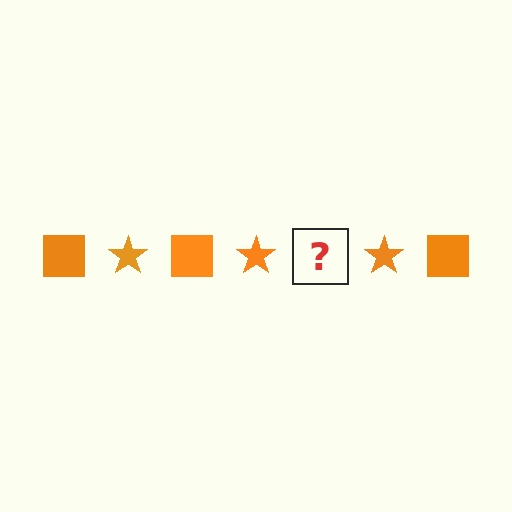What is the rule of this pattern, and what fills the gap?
The rule is that the pattern cycles through square, star shapes in orange. The gap should be filled with an orange square.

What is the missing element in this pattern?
The missing element is an orange square.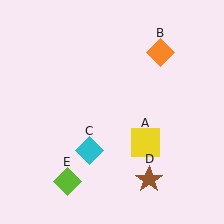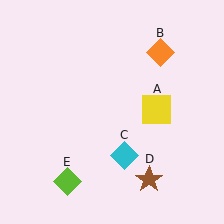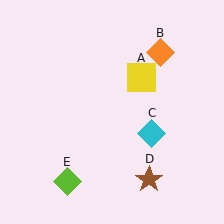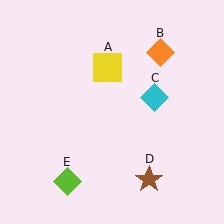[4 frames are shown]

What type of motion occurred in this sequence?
The yellow square (object A), cyan diamond (object C) rotated counterclockwise around the center of the scene.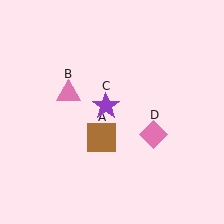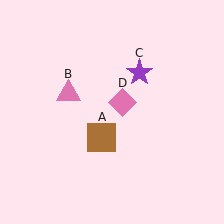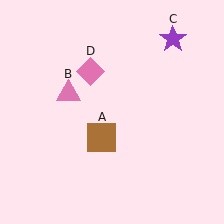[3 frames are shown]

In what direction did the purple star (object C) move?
The purple star (object C) moved up and to the right.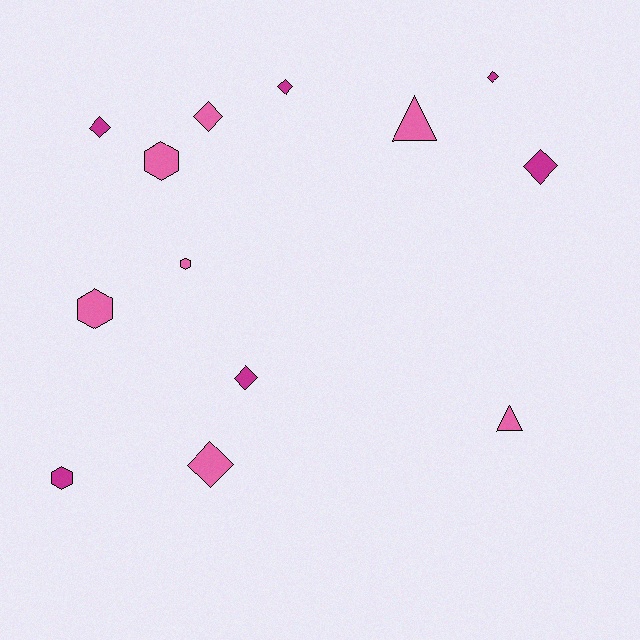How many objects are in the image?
There are 13 objects.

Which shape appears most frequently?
Diamond, with 7 objects.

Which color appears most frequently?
Pink, with 7 objects.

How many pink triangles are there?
There are 2 pink triangles.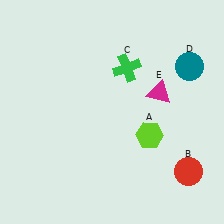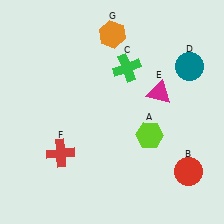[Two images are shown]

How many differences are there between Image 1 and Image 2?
There are 2 differences between the two images.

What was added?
A red cross (F), an orange hexagon (G) were added in Image 2.